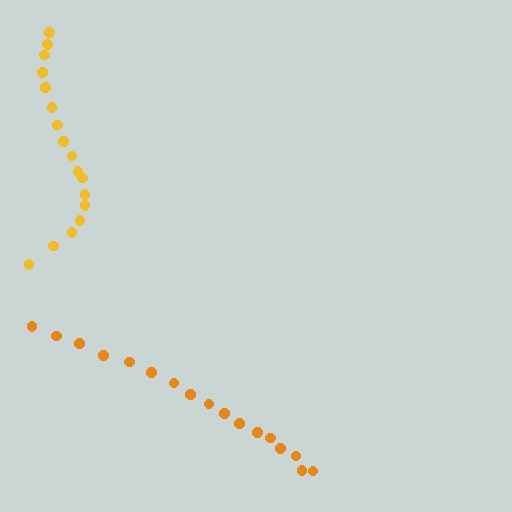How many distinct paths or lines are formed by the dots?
There are 2 distinct paths.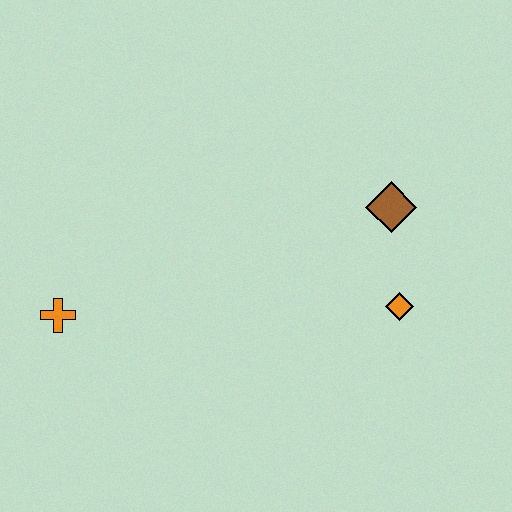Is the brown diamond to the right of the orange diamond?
No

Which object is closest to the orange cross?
The orange diamond is closest to the orange cross.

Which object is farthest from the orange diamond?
The orange cross is farthest from the orange diamond.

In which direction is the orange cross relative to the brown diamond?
The orange cross is to the left of the brown diamond.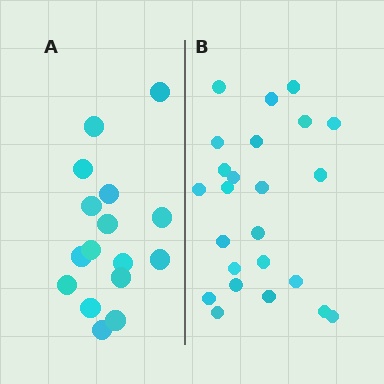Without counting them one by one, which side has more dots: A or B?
Region B (the right region) has more dots.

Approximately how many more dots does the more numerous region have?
Region B has roughly 8 or so more dots than region A.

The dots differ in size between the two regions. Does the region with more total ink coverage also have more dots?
No. Region A has more total ink coverage because its dots are larger, but region B actually contains more individual dots. Total area can be misleading — the number of items is what matters here.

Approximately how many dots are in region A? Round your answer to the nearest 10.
About 20 dots. (The exact count is 16, which rounds to 20.)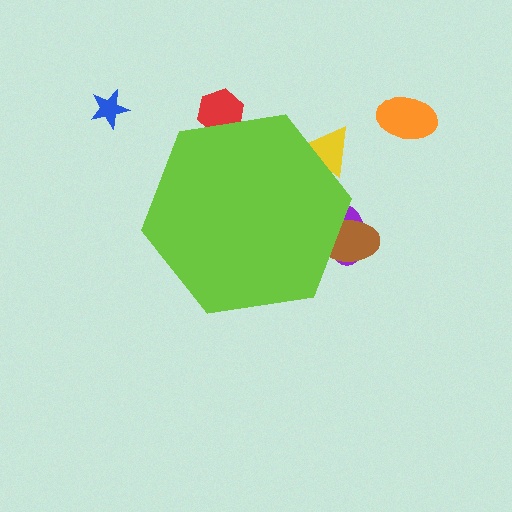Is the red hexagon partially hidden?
Yes, the red hexagon is partially hidden behind the lime hexagon.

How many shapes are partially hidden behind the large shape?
4 shapes are partially hidden.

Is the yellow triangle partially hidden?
Yes, the yellow triangle is partially hidden behind the lime hexagon.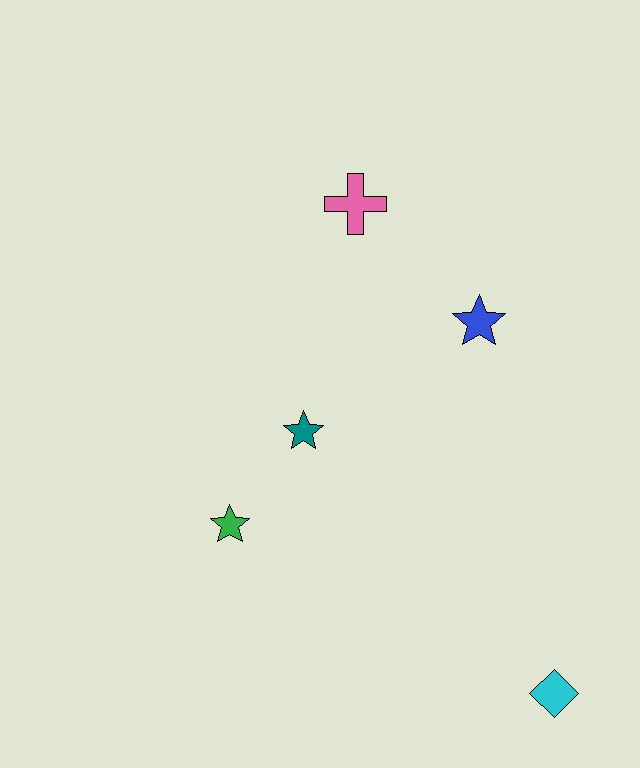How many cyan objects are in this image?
There is 1 cyan object.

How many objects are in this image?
There are 5 objects.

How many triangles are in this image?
There are no triangles.